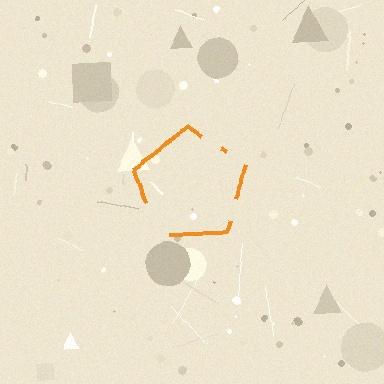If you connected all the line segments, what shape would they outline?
They would outline a pentagon.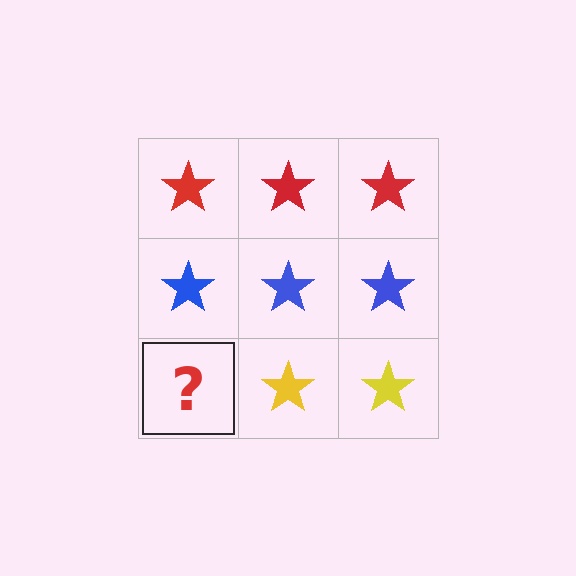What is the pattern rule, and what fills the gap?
The rule is that each row has a consistent color. The gap should be filled with a yellow star.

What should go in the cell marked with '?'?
The missing cell should contain a yellow star.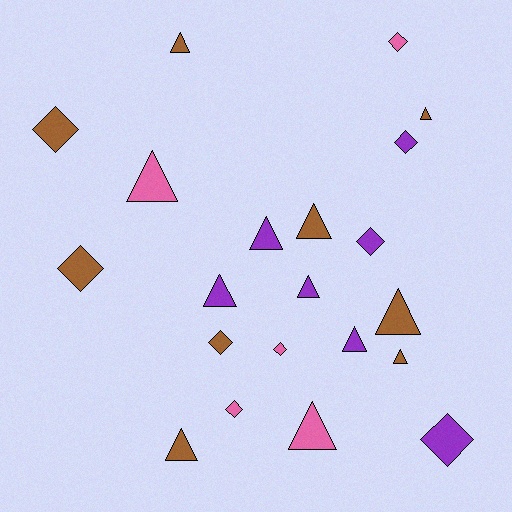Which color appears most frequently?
Brown, with 9 objects.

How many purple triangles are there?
There are 4 purple triangles.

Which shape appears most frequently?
Triangle, with 12 objects.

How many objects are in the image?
There are 21 objects.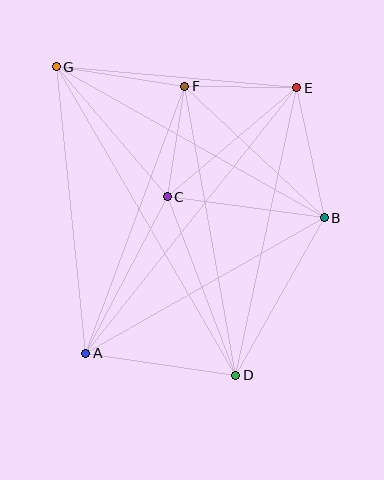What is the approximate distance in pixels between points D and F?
The distance between D and F is approximately 294 pixels.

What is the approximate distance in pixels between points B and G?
The distance between B and G is approximately 308 pixels.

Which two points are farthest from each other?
Points D and G are farthest from each other.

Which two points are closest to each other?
Points C and F are closest to each other.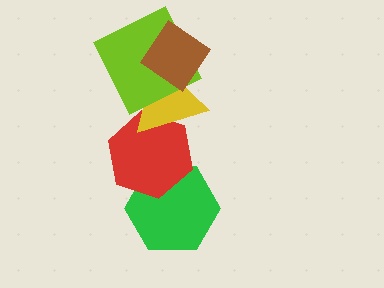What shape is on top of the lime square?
The brown diamond is on top of the lime square.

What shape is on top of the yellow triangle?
The lime square is on top of the yellow triangle.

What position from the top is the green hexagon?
The green hexagon is 5th from the top.